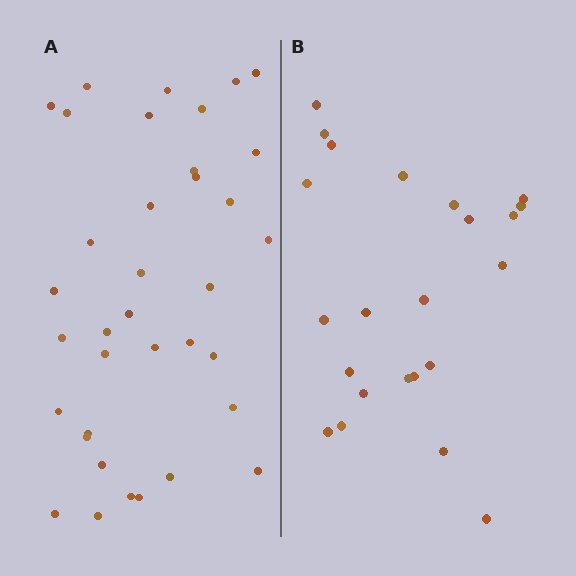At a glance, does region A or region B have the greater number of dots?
Region A (the left region) has more dots.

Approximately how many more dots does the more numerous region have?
Region A has approximately 15 more dots than region B.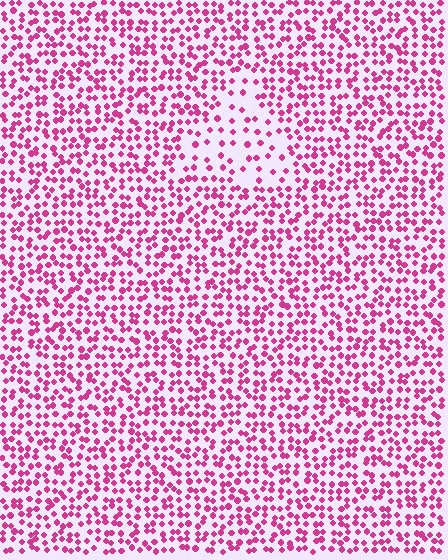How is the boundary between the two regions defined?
The boundary is defined by a change in element density (approximately 2.3x ratio). All elements are the same color, size, and shape.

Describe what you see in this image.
The image contains small magenta elements arranged at two different densities. A triangle-shaped region is visible where the elements are less densely packed than the surrounding area.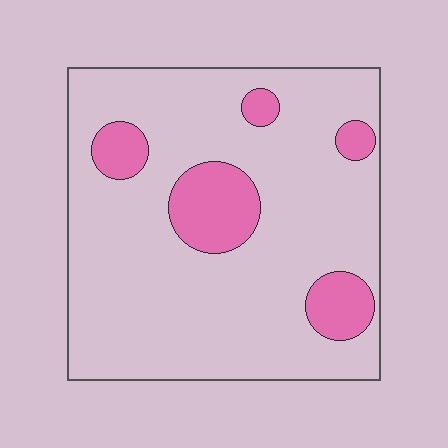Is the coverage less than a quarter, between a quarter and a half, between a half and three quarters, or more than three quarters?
Less than a quarter.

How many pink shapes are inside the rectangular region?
5.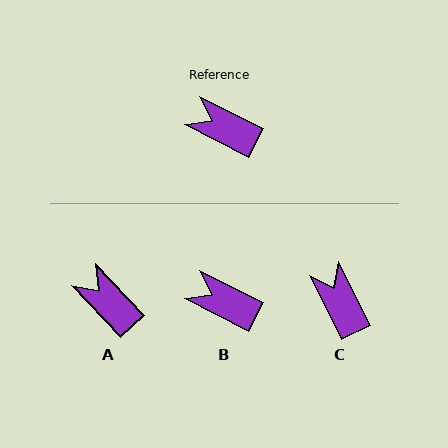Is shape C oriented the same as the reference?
No, it is off by about 36 degrees.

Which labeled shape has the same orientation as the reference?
B.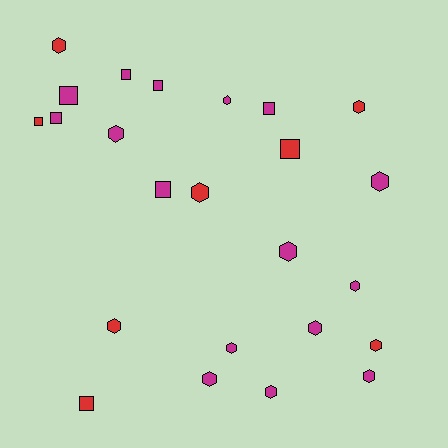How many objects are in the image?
There are 24 objects.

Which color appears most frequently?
Magenta, with 16 objects.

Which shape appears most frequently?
Hexagon, with 15 objects.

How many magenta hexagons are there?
There are 10 magenta hexagons.